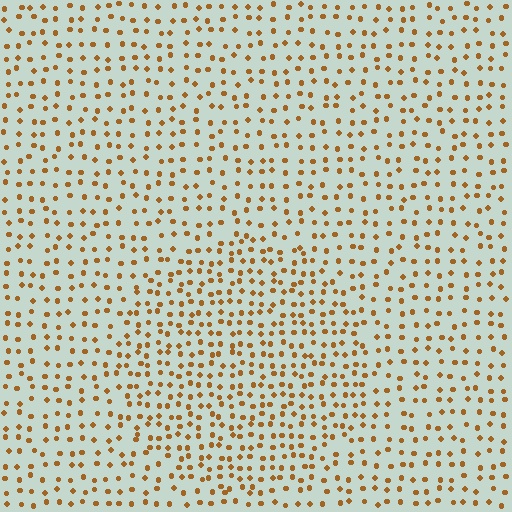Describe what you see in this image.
The image contains small brown elements arranged at two different densities. A circle-shaped region is visible where the elements are more densely packed than the surrounding area.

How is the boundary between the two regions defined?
The boundary is defined by a change in element density (approximately 1.5x ratio). All elements are the same color, size, and shape.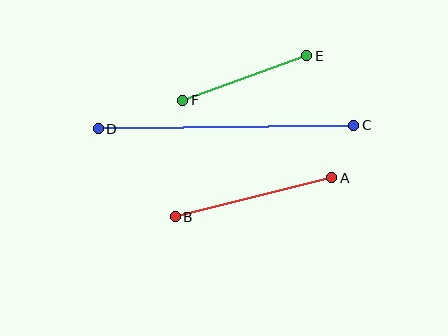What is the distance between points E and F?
The distance is approximately 132 pixels.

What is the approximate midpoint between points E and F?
The midpoint is at approximately (245, 78) pixels.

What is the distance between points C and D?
The distance is approximately 256 pixels.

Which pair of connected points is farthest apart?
Points C and D are farthest apart.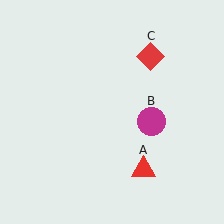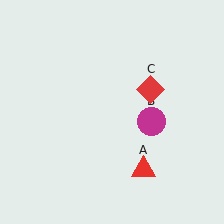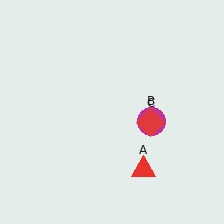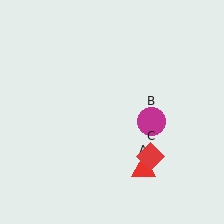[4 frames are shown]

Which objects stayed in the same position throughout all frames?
Red triangle (object A) and magenta circle (object B) remained stationary.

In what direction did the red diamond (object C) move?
The red diamond (object C) moved down.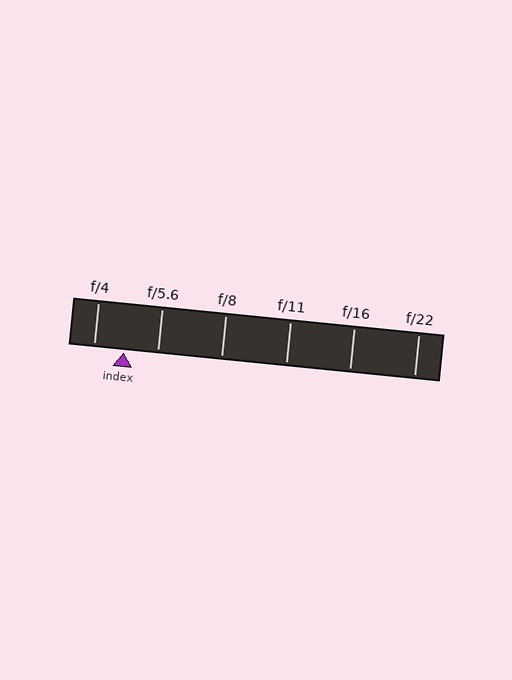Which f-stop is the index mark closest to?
The index mark is closest to f/4.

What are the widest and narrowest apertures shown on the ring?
The widest aperture shown is f/4 and the narrowest is f/22.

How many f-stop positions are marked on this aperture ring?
There are 6 f-stop positions marked.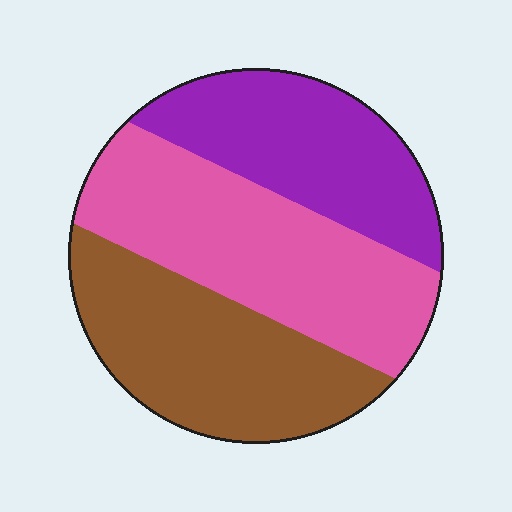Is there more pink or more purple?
Pink.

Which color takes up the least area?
Purple, at roughly 30%.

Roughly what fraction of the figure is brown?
Brown covers around 35% of the figure.